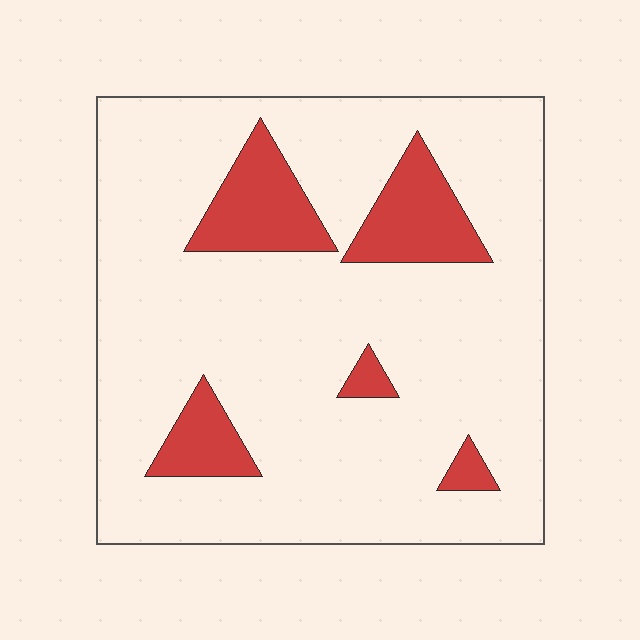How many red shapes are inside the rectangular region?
5.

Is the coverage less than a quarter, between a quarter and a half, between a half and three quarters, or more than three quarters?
Less than a quarter.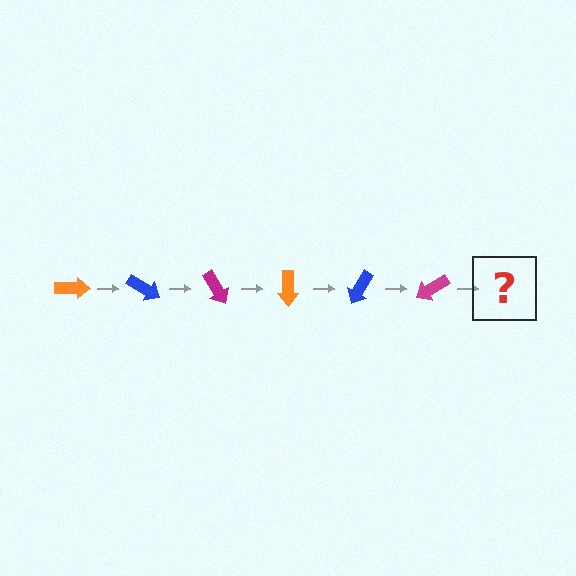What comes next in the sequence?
The next element should be an orange arrow, rotated 180 degrees from the start.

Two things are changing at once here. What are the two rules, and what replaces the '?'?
The two rules are that it rotates 30 degrees each step and the color cycles through orange, blue, and magenta. The '?' should be an orange arrow, rotated 180 degrees from the start.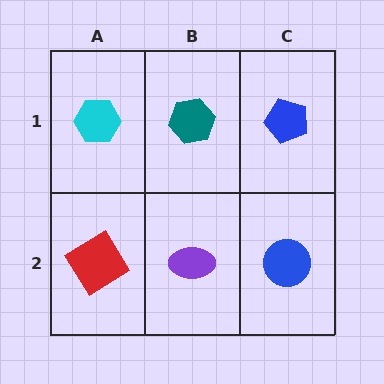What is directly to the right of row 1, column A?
A teal hexagon.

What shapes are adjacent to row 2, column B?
A teal hexagon (row 1, column B), a red diamond (row 2, column A), a blue circle (row 2, column C).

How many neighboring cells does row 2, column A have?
2.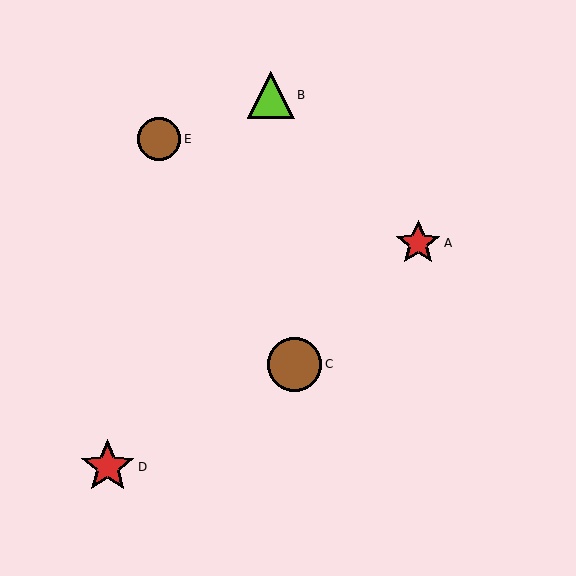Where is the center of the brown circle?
The center of the brown circle is at (295, 364).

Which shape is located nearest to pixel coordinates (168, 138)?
The brown circle (labeled E) at (159, 139) is nearest to that location.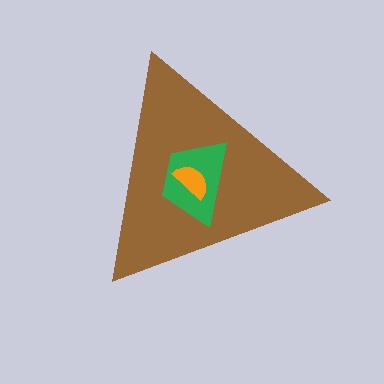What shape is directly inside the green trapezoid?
The orange semicircle.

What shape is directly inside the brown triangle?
The green trapezoid.